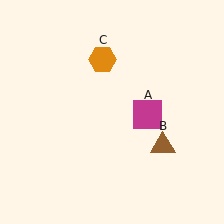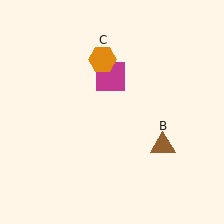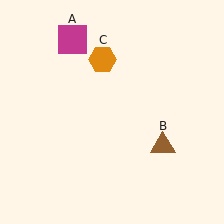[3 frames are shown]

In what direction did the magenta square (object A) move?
The magenta square (object A) moved up and to the left.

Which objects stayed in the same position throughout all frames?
Brown triangle (object B) and orange hexagon (object C) remained stationary.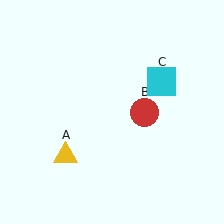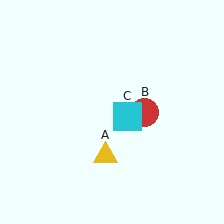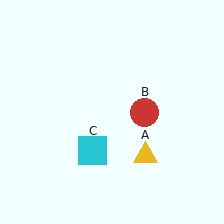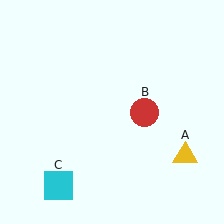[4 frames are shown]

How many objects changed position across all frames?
2 objects changed position: yellow triangle (object A), cyan square (object C).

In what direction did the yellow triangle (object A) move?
The yellow triangle (object A) moved right.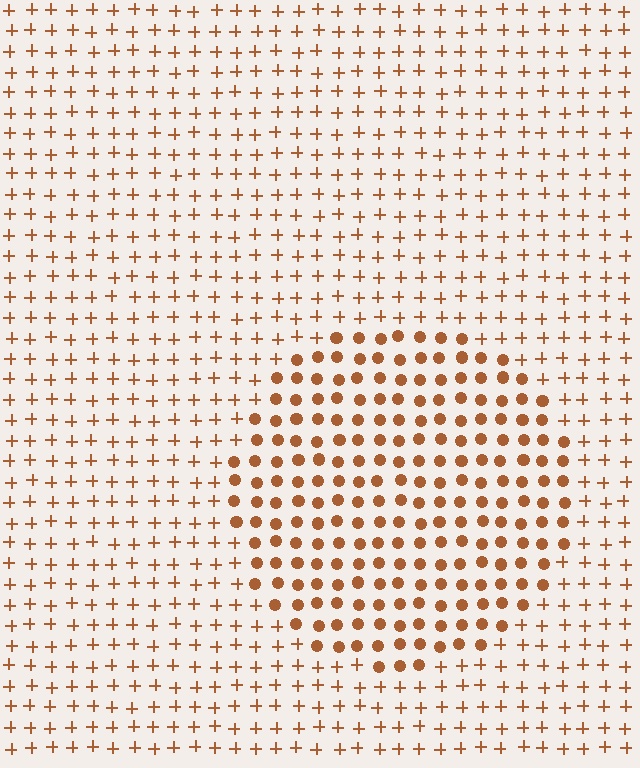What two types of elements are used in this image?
The image uses circles inside the circle region and plus signs outside it.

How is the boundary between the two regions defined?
The boundary is defined by a change in element shape: circles inside vs. plus signs outside. All elements share the same color and spacing.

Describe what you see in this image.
The image is filled with small brown elements arranged in a uniform grid. A circle-shaped region contains circles, while the surrounding area contains plus signs. The boundary is defined purely by the change in element shape.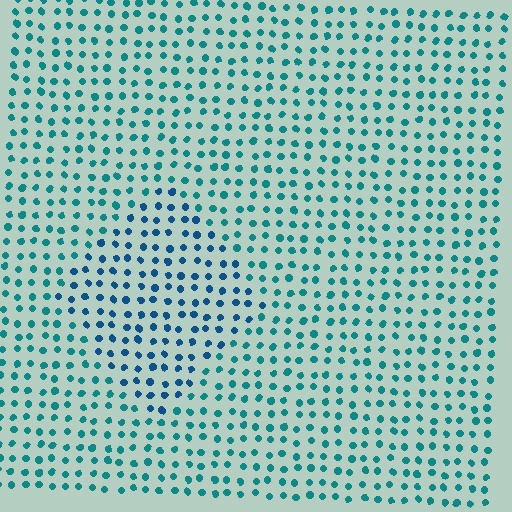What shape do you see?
I see a diamond.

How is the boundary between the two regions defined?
The boundary is defined purely by a slight shift in hue (about 28 degrees). Spacing, size, and orientation are identical on both sides.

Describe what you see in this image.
The image is filled with small teal elements in a uniform arrangement. A diamond-shaped region is visible where the elements are tinted to a slightly different hue, forming a subtle color boundary.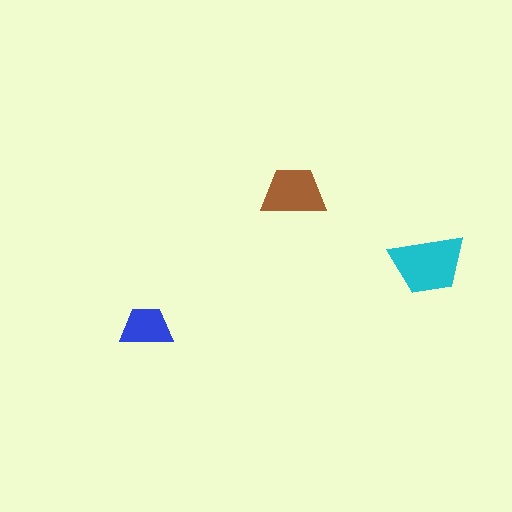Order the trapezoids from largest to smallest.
the cyan one, the brown one, the blue one.